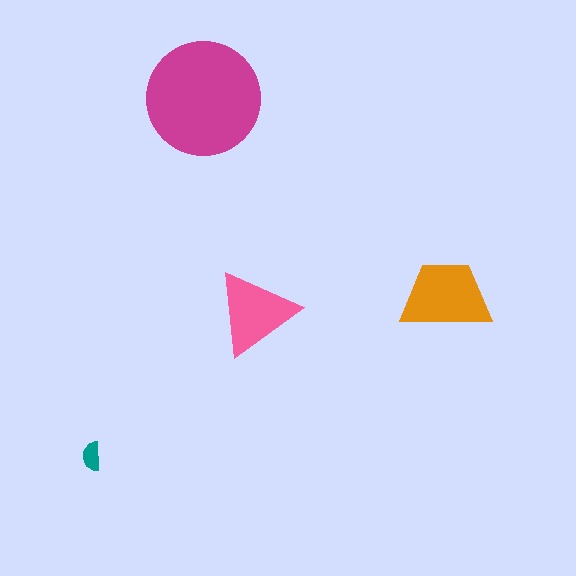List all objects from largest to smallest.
The magenta circle, the orange trapezoid, the pink triangle, the teal semicircle.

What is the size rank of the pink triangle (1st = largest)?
3rd.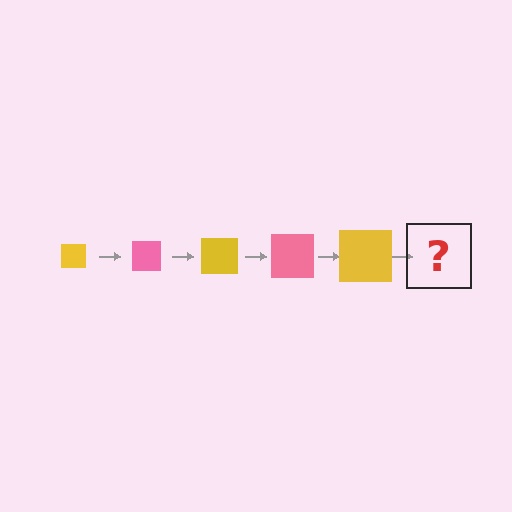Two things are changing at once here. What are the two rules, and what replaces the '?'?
The two rules are that the square grows larger each step and the color cycles through yellow and pink. The '?' should be a pink square, larger than the previous one.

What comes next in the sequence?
The next element should be a pink square, larger than the previous one.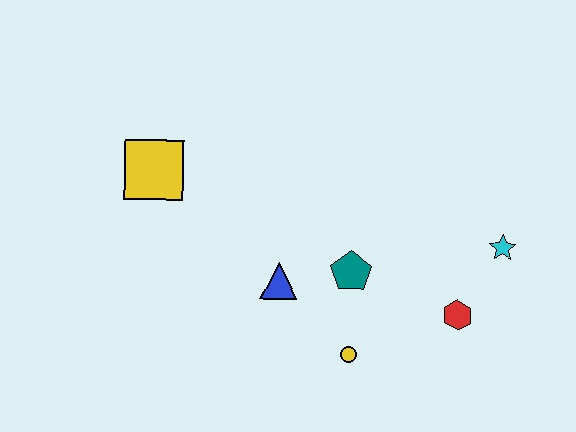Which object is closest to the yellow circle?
The teal pentagon is closest to the yellow circle.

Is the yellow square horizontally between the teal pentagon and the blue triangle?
No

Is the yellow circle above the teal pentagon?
No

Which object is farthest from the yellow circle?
The yellow square is farthest from the yellow circle.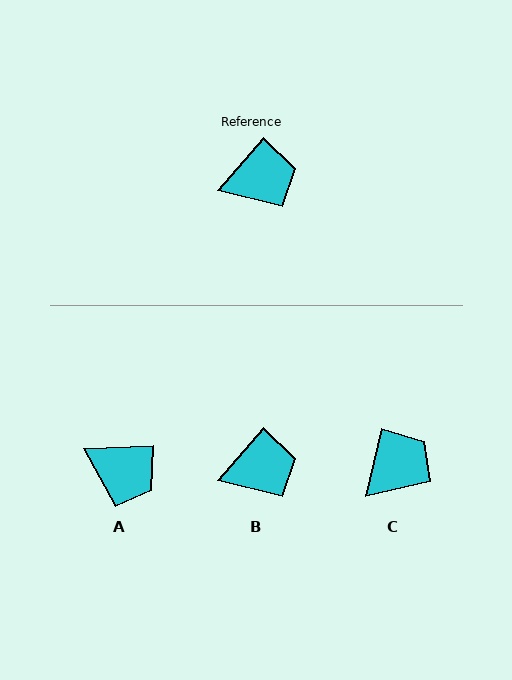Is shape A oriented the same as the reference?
No, it is off by about 47 degrees.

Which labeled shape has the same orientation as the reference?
B.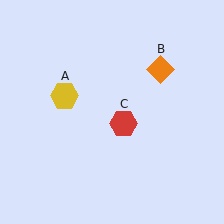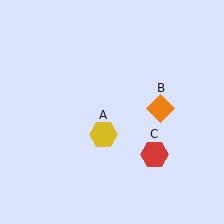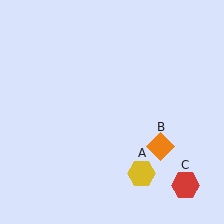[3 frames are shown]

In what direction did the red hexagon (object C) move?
The red hexagon (object C) moved down and to the right.